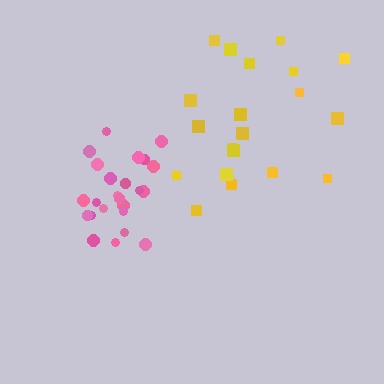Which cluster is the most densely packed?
Pink.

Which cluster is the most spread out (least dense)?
Yellow.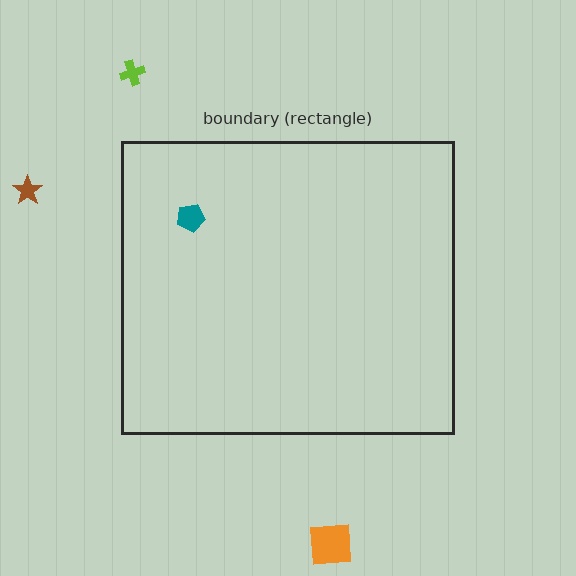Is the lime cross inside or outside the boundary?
Outside.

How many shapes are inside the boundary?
1 inside, 3 outside.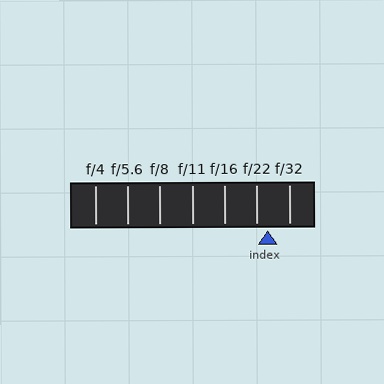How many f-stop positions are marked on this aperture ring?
There are 7 f-stop positions marked.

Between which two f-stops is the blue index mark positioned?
The index mark is between f/22 and f/32.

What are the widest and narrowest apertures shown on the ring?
The widest aperture shown is f/4 and the narrowest is f/32.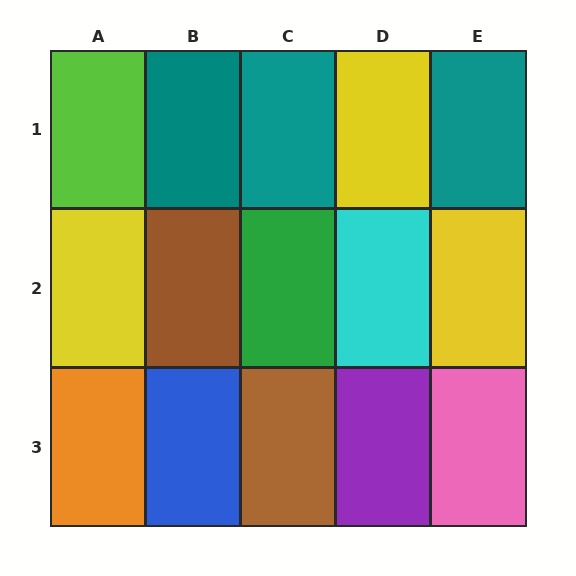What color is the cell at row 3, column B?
Blue.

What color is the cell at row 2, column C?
Green.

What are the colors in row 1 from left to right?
Lime, teal, teal, yellow, teal.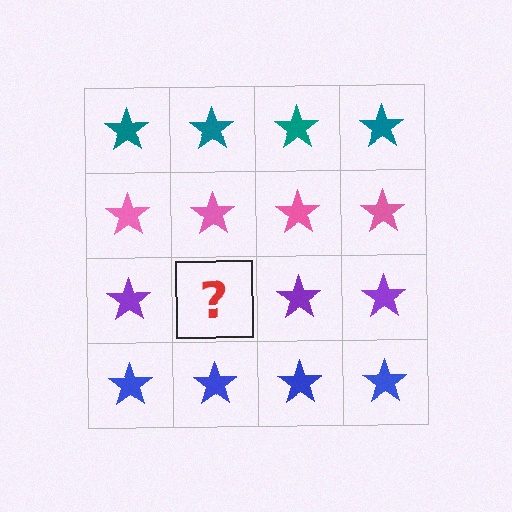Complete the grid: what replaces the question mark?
The question mark should be replaced with a purple star.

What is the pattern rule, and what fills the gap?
The rule is that each row has a consistent color. The gap should be filled with a purple star.